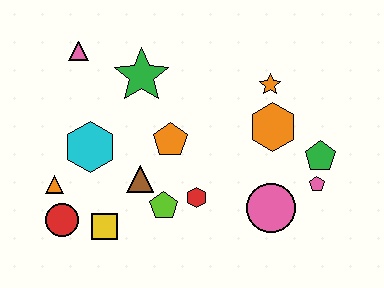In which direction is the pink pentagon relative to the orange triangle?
The pink pentagon is to the right of the orange triangle.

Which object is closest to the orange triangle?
The red circle is closest to the orange triangle.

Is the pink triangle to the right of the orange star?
No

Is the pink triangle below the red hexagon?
No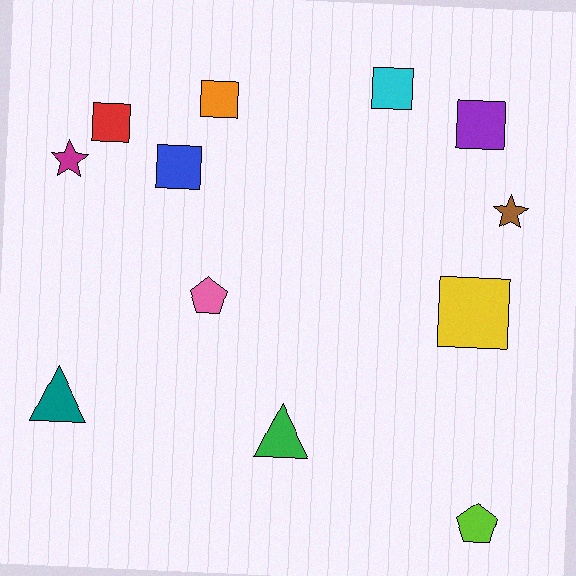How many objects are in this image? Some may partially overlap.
There are 12 objects.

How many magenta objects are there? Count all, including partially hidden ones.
There is 1 magenta object.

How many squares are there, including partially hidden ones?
There are 6 squares.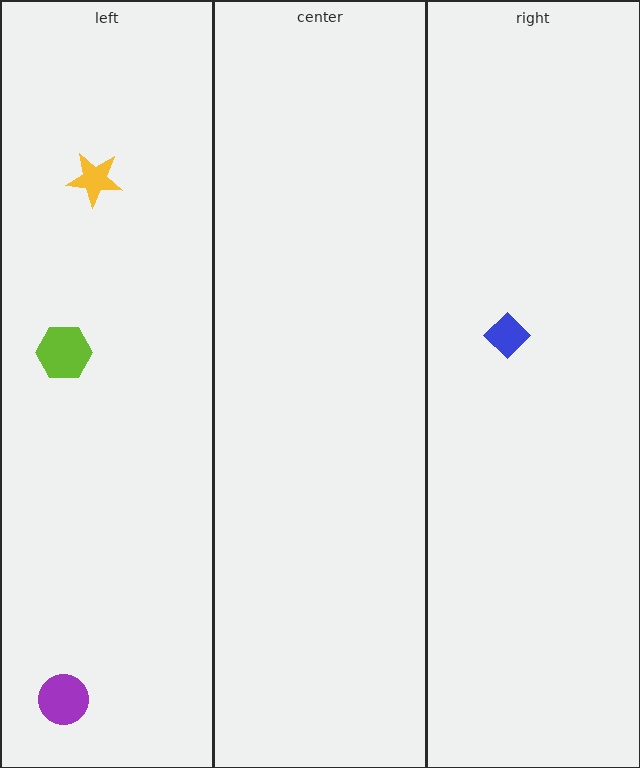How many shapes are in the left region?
3.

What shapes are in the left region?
The lime hexagon, the purple circle, the yellow star.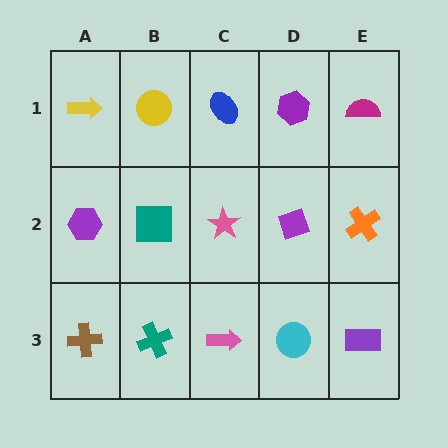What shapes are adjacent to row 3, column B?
A teal square (row 2, column B), a brown cross (row 3, column A), a pink arrow (row 3, column C).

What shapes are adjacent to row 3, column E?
An orange cross (row 2, column E), a cyan circle (row 3, column D).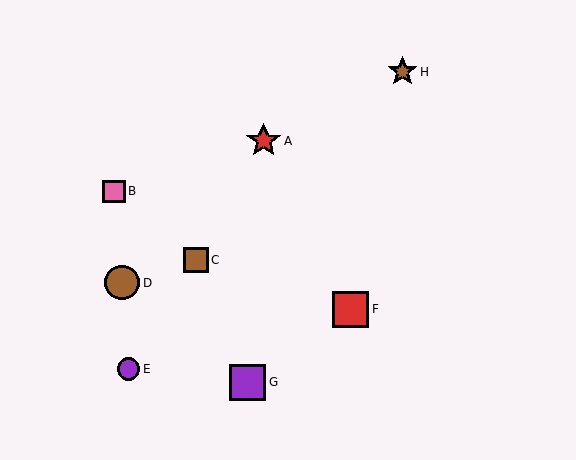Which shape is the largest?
The purple square (labeled G) is the largest.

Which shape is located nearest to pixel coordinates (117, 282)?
The brown circle (labeled D) at (122, 283) is nearest to that location.